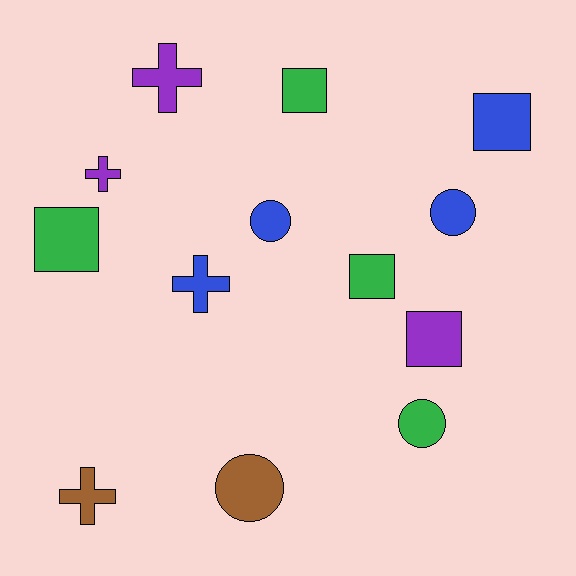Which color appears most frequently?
Green, with 4 objects.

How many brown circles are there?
There is 1 brown circle.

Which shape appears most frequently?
Square, with 5 objects.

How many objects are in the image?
There are 13 objects.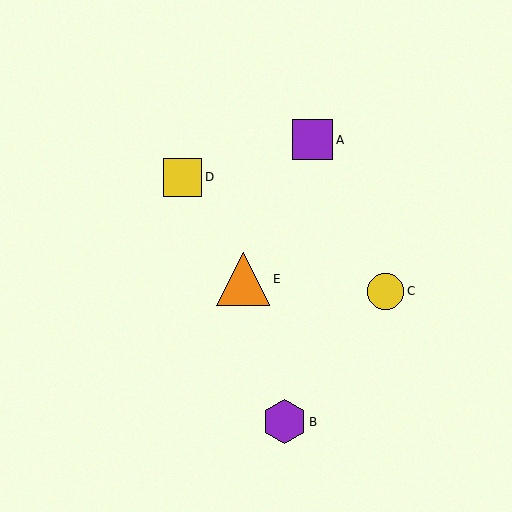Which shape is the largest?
The orange triangle (labeled E) is the largest.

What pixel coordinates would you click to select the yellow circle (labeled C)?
Click at (386, 291) to select the yellow circle C.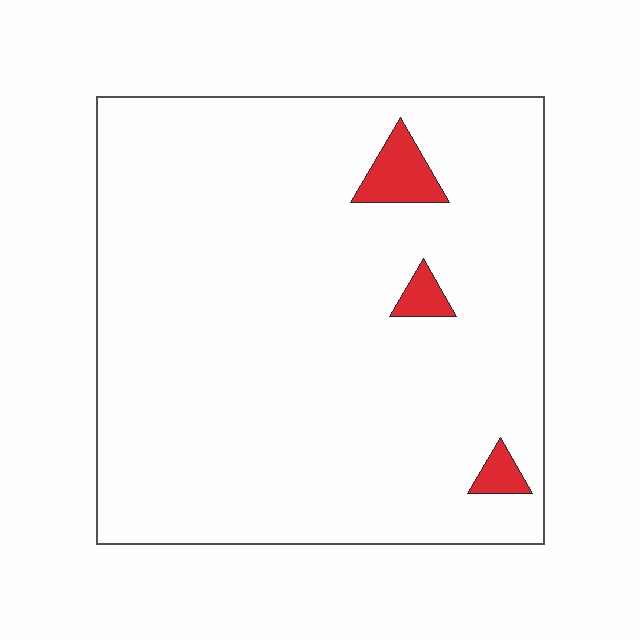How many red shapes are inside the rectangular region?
3.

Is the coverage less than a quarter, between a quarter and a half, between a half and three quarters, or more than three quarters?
Less than a quarter.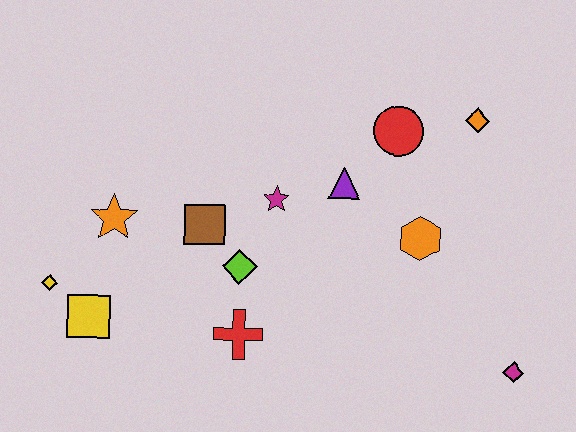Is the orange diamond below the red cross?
No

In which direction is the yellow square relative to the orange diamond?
The yellow square is to the left of the orange diamond.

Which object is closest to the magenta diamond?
The orange hexagon is closest to the magenta diamond.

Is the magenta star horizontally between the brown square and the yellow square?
No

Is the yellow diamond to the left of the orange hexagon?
Yes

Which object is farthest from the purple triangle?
The yellow diamond is farthest from the purple triangle.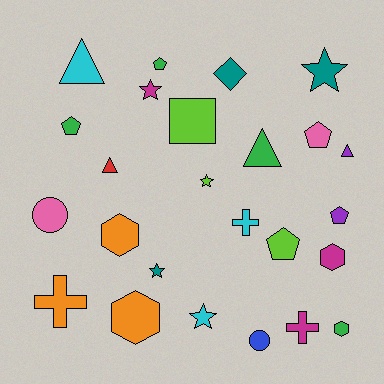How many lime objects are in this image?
There are 3 lime objects.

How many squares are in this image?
There is 1 square.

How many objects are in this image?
There are 25 objects.